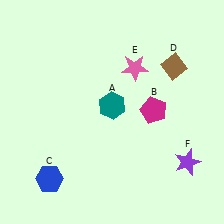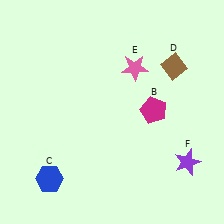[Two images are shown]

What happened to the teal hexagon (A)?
The teal hexagon (A) was removed in Image 2. It was in the top-right area of Image 1.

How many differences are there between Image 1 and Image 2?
There is 1 difference between the two images.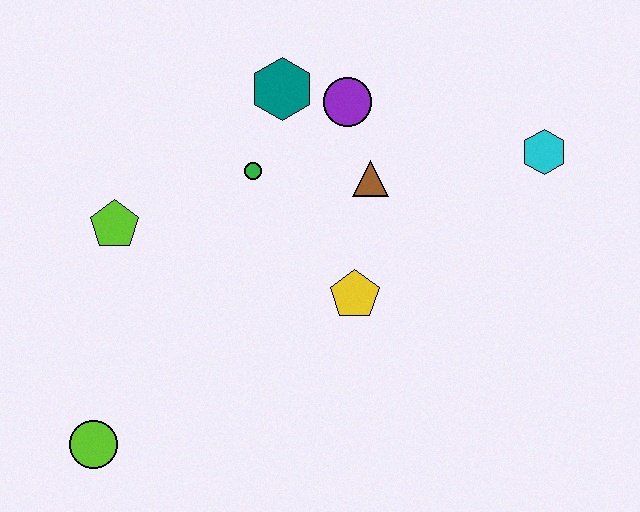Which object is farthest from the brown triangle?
The lime circle is farthest from the brown triangle.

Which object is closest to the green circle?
The teal hexagon is closest to the green circle.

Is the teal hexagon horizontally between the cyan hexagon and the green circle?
Yes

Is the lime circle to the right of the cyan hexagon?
No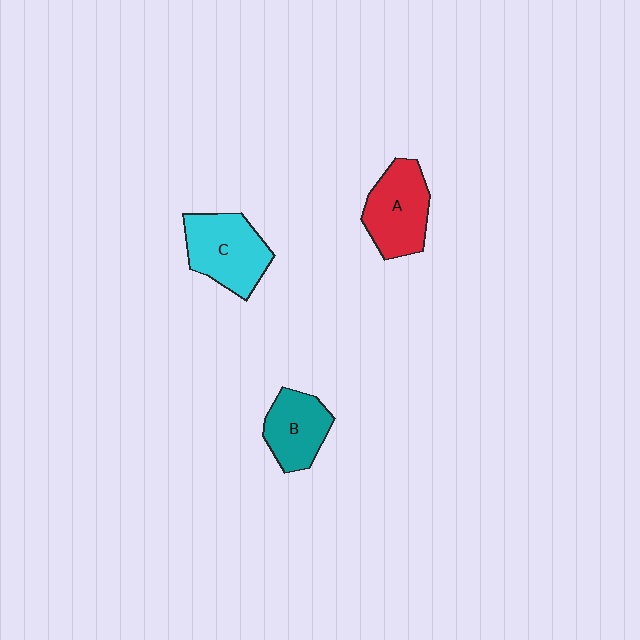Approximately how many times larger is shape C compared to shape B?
Approximately 1.3 times.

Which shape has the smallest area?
Shape B (teal).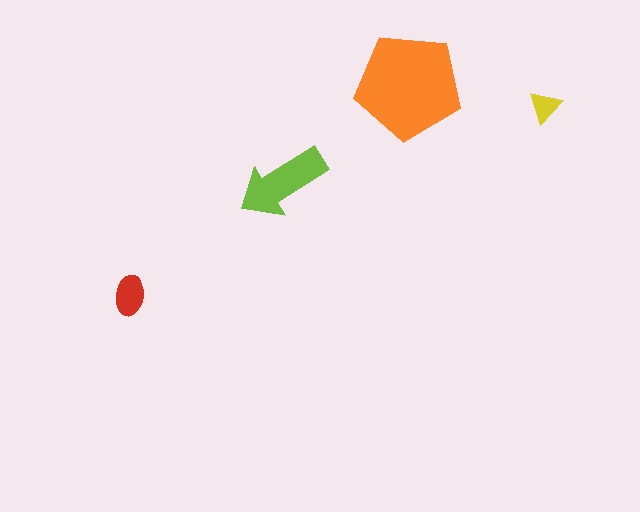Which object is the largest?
The orange pentagon.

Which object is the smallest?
The yellow triangle.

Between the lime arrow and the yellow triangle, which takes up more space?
The lime arrow.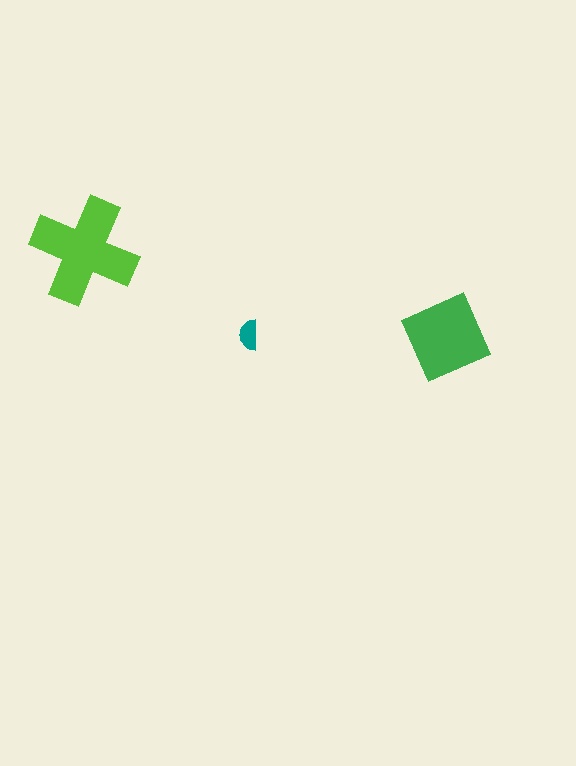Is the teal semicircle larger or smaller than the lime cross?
Smaller.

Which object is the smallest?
The teal semicircle.